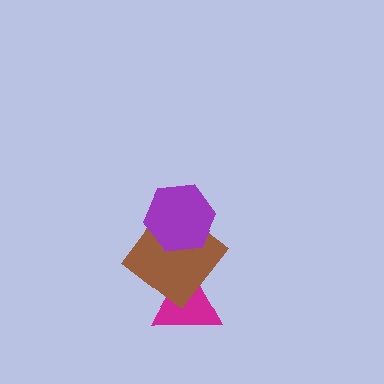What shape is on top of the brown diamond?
The purple hexagon is on top of the brown diamond.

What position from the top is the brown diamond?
The brown diamond is 2nd from the top.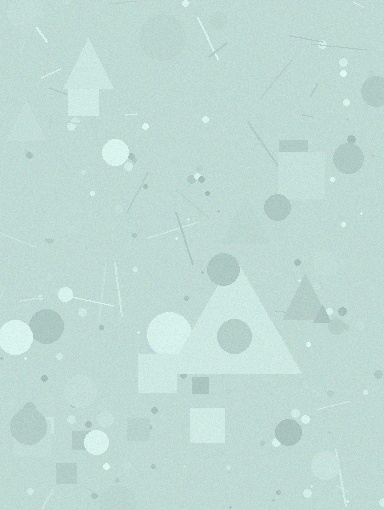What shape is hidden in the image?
A triangle is hidden in the image.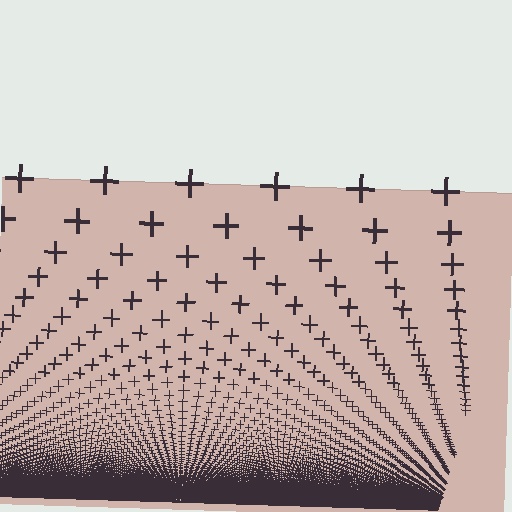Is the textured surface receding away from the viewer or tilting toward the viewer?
The surface appears to tilt toward the viewer. Texture elements get larger and sparser toward the top.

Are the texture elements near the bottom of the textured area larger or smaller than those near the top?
Smaller. The gradient is inverted — elements near the bottom are smaller and denser.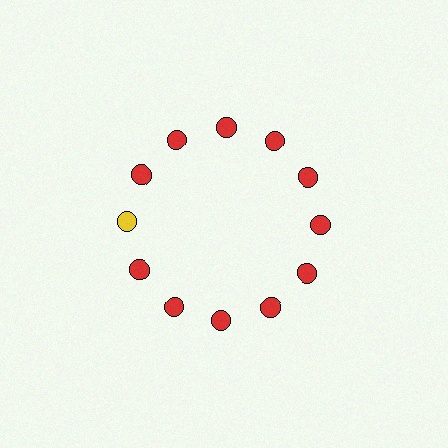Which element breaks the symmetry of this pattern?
The yellow circle at roughly the 9 o'clock position breaks the symmetry. All other shapes are red circles.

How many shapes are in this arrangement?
There are 12 shapes arranged in a ring pattern.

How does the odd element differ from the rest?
It has a different color: yellow instead of red.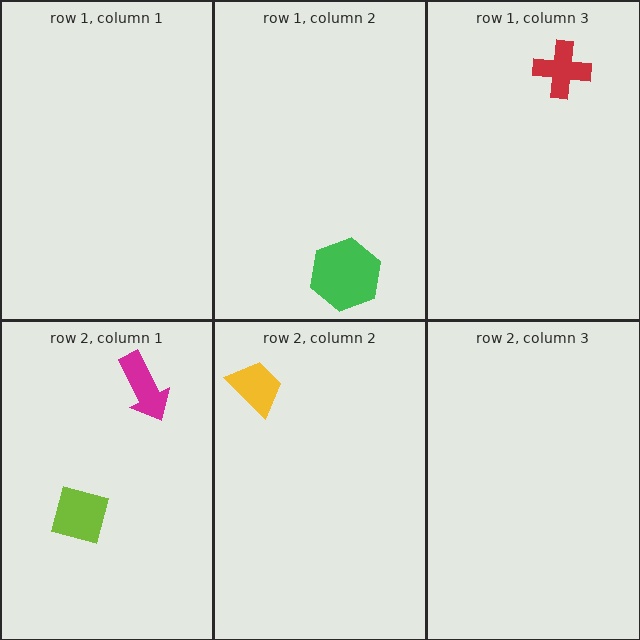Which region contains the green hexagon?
The row 1, column 2 region.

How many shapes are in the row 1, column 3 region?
1.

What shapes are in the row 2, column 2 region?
The yellow trapezoid.